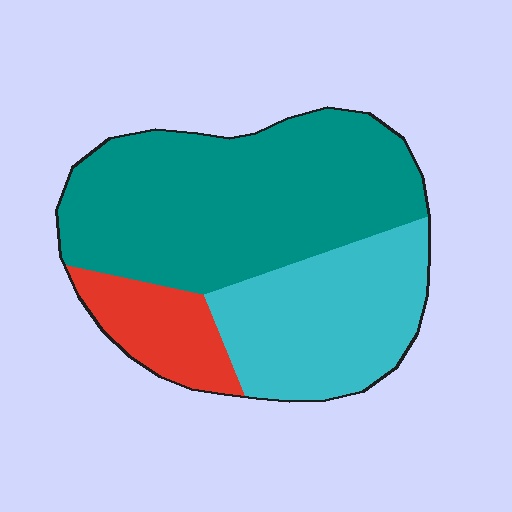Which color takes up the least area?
Red, at roughly 15%.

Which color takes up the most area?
Teal, at roughly 55%.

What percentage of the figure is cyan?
Cyan covers roughly 30% of the figure.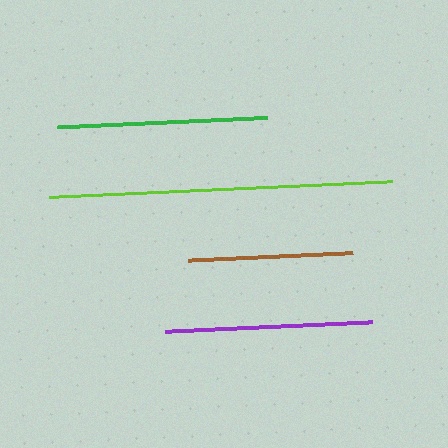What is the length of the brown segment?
The brown segment is approximately 165 pixels long.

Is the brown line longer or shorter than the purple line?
The purple line is longer than the brown line.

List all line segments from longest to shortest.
From longest to shortest: lime, green, purple, brown.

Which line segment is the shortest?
The brown line is the shortest at approximately 165 pixels.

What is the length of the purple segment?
The purple segment is approximately 207 pixels long.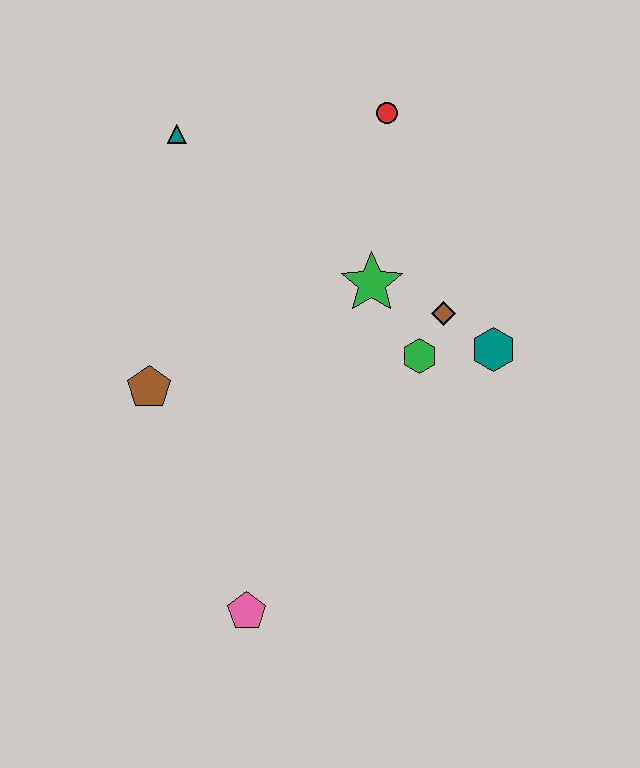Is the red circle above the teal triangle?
Yes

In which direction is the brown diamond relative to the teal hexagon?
The brown diamond is to the left of the teal hexagon.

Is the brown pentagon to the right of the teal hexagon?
No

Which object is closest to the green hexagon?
The brown diamond is closest to the green hexagon.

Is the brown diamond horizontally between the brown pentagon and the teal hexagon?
Yes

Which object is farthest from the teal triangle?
The pink pentagon is farthest from the teal triangle.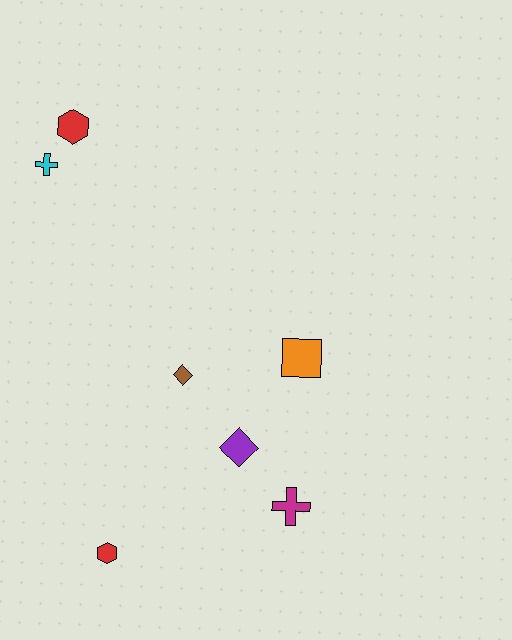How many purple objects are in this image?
There is 1 purple object.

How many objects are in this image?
There are 7 objects.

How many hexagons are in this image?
There are 2 hexagons.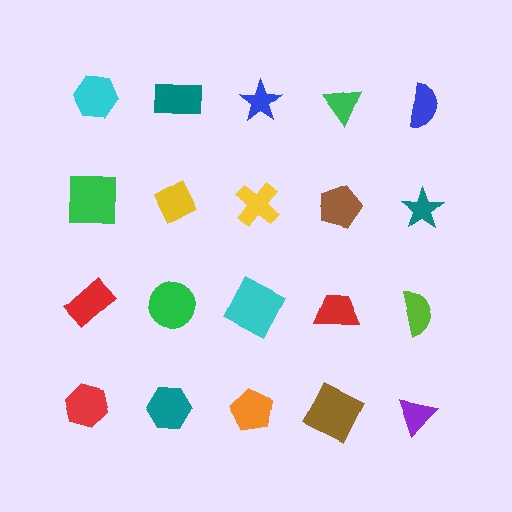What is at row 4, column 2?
A teal hexagon.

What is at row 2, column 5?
A teal star.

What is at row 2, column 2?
A yellow diamond.